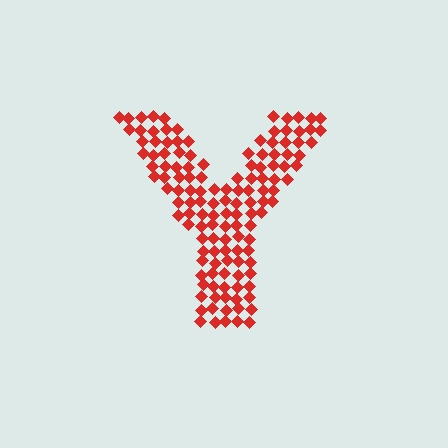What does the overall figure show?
The overall figure shows the letter Y.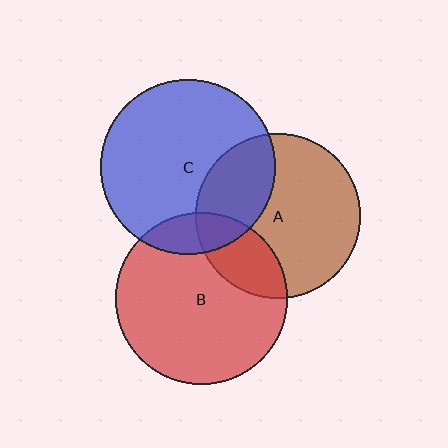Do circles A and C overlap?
Yes.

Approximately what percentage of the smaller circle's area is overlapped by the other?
Approximately 30%.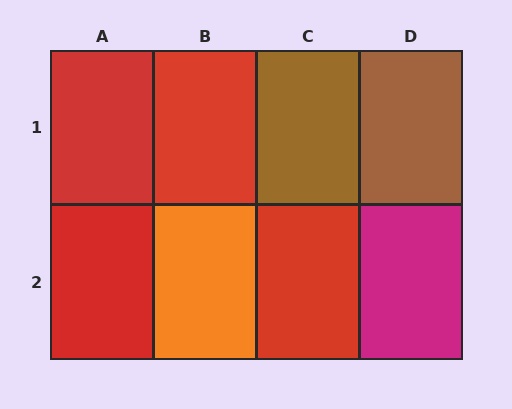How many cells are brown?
2 cells are brown.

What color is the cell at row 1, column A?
Red.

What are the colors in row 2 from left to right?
Red, orange, red, magenta.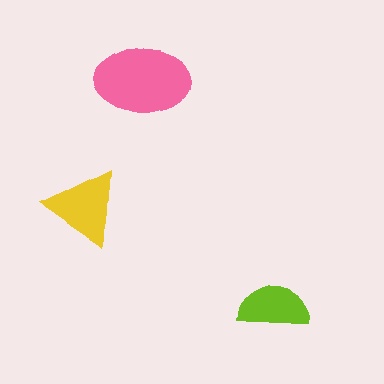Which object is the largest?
The pink ellipse.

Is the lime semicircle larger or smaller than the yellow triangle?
Smaller.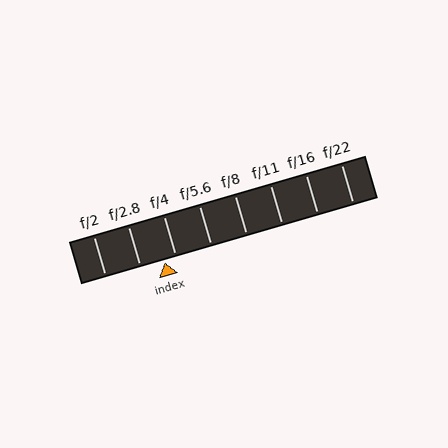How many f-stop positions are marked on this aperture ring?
There are 8 f-stop positions marked.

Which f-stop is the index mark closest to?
The index mark is closest to f/4.